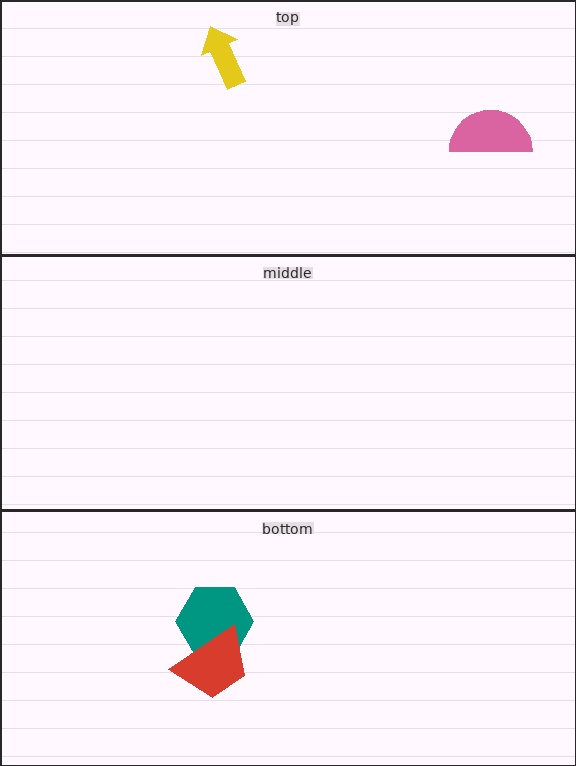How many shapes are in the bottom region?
2.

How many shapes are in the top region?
2.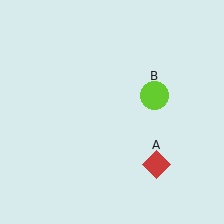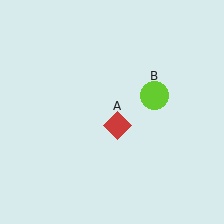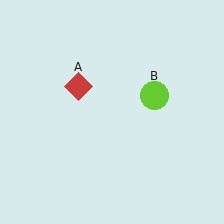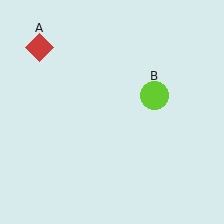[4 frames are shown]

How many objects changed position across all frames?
1 object changed position: red diamond (object A).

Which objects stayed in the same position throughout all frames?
Lime circle (object B) remained stationary.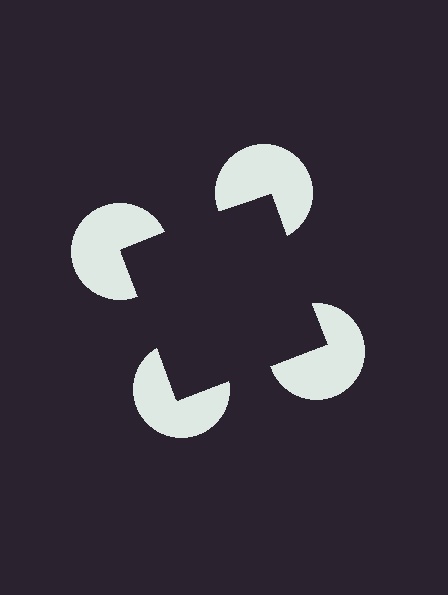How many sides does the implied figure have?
4 sides.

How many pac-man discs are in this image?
There are 4 — one at each vertex of the illusory square.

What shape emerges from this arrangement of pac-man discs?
An illusory square — its edges are inferred from the aligned wedge cuts in the pac-man discs, not physically drawn.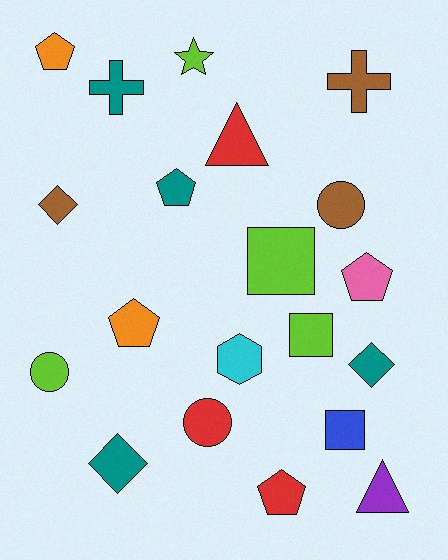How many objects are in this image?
There are 20 objects.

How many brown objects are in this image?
There are 3 brown objects.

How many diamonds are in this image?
There are 3 diamonds.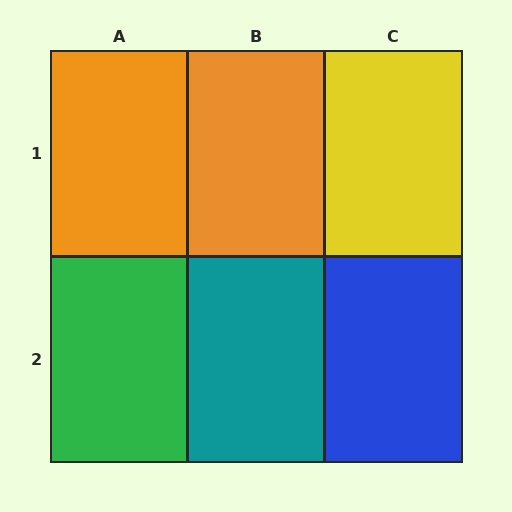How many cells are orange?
2 cells are orange.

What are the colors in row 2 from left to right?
Green, teal, blue.